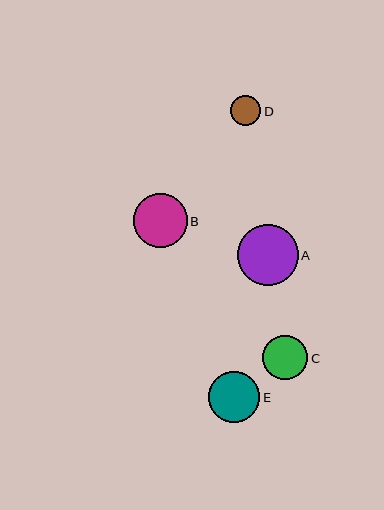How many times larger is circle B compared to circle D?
Circle B is approximately 1.8 times the size of circle D.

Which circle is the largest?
Circle A is the largest with a size of approximately 61 pixels.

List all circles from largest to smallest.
From largest to smallest: A, B, E, C, D.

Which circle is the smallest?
Circle D is the smallest with a size of approximately 30 pixels.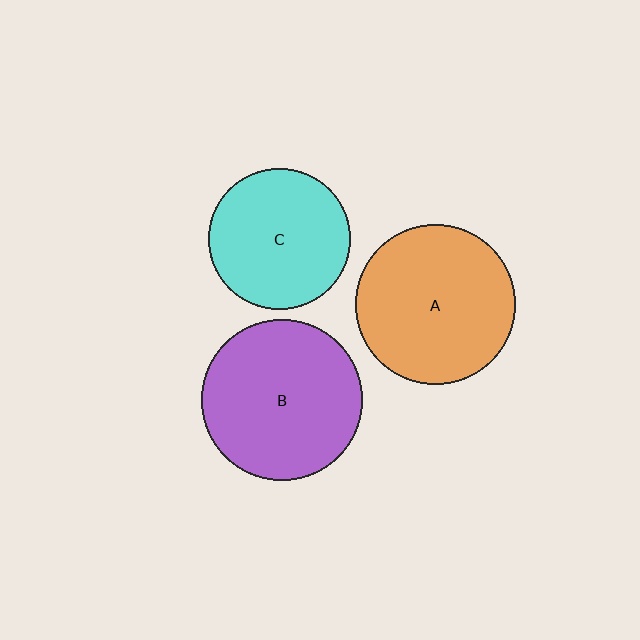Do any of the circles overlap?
No, none of the circles overlap.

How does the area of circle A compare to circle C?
Approximately 1.3 times.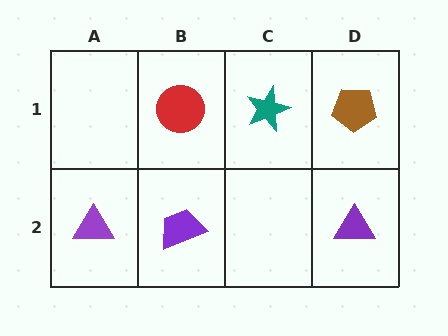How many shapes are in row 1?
3 shapes.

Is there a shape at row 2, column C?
No, that cell is empty.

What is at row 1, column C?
A teal star.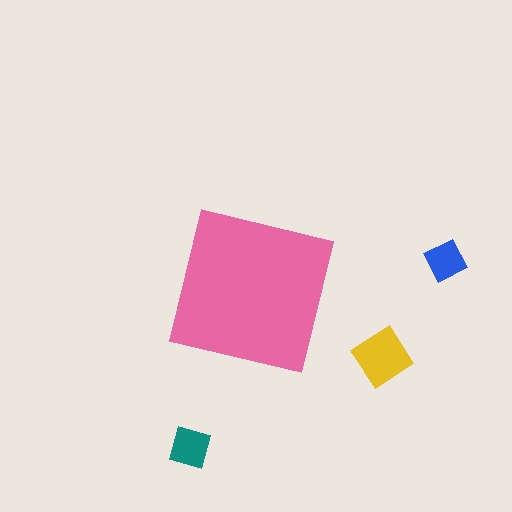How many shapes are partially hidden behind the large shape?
0 shapes are partially hidden.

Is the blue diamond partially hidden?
No, the blue diamond is fully visible.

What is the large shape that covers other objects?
A pink square.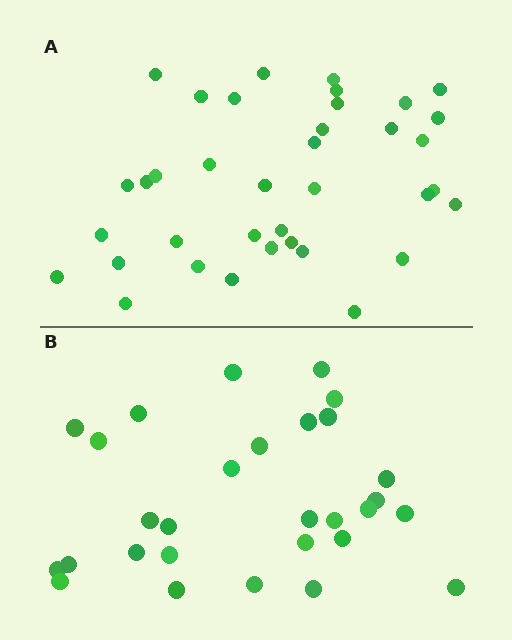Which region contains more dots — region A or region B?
Region A (the top region) has more dots.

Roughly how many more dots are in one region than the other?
Region A has roughly 8 or so more dots than region B.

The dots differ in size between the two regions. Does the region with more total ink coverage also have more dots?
No. Region B has more total ink coverage because its dots are larger, but region A actually contains more individual dots. Total area can be misleading — the number of items is what matters here.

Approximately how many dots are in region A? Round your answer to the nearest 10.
About 40 dots. (The exact count is 37, which rounds to 40.)